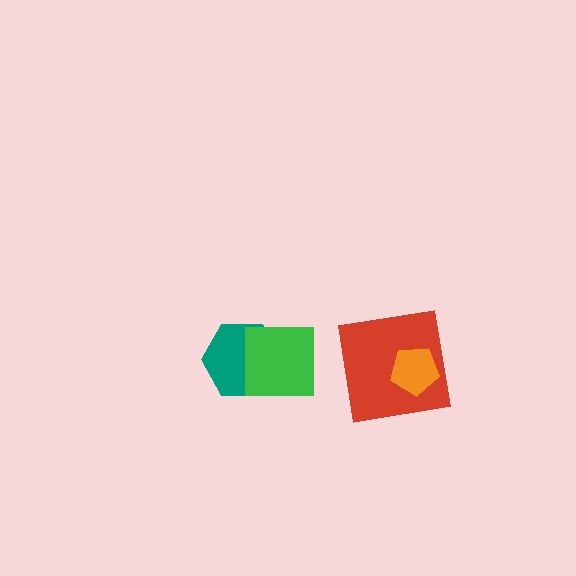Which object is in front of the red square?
The orange pentagon is in front of the red square.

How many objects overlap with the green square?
1 object overlaps with the green square.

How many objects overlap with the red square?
1 object overlaps with the red square.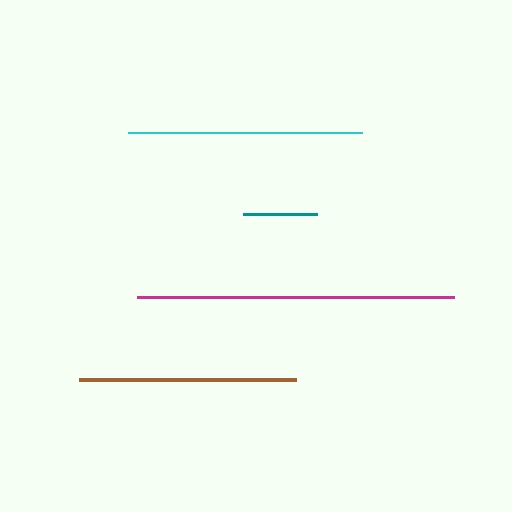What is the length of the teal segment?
The teal segment is approximately 74 pixels long.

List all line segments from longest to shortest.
From longest to shortest: magenta, cyan, brown, teal.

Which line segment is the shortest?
The teal line is the shortest at approximately 74 pixels.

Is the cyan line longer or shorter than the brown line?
The cyan line is longer than the brown line.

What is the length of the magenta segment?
The magenta segment is approximately 316 pixels long.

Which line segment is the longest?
The magenta line is the longest at approximately 316 pixels.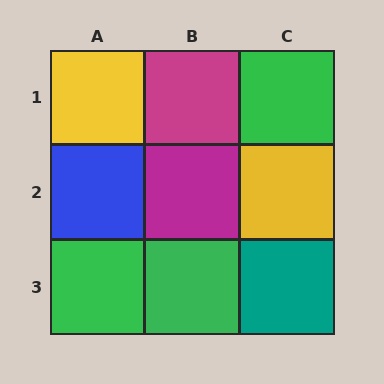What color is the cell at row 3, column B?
Green.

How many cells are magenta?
2 cells are magenta.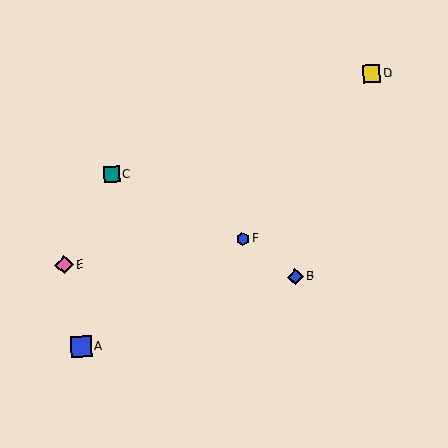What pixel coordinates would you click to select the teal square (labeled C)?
Click at (112, 174) to select the teal square C.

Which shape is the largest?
The blue square (labeled A) is the largest.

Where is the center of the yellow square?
The center of the yellow square is at (372, 74).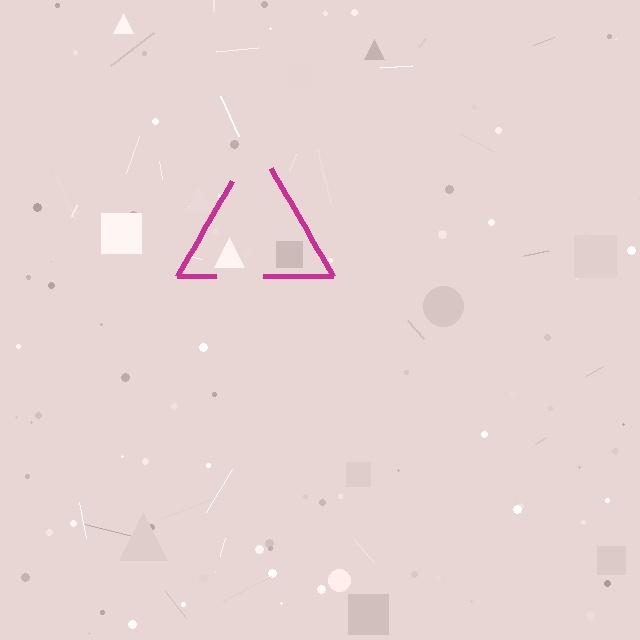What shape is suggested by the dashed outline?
The dashed outline suggests a triangle.